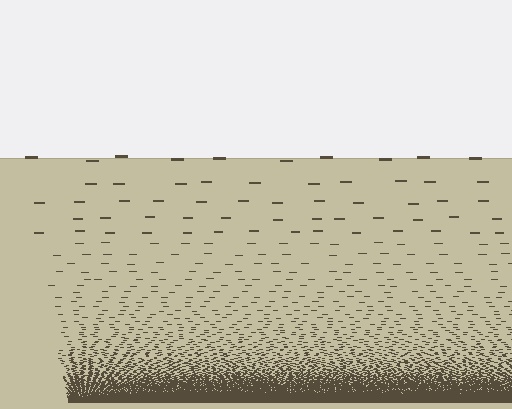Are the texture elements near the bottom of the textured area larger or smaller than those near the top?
Smaller. The gradient is inverted — elements near the bottom are smaller and denser.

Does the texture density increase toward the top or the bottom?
Density increases toward the bottom.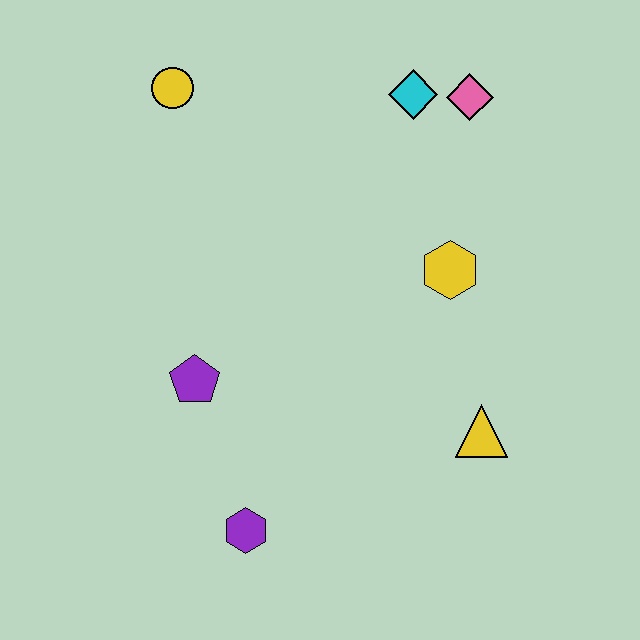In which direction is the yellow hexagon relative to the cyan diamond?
The yellow hexagon is below the cyan diamond.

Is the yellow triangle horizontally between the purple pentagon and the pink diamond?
No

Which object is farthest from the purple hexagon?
The pink diamond is farthest from the purple hexagon.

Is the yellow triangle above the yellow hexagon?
No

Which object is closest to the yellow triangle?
The yellow hexagon is closest to the yellow triangle.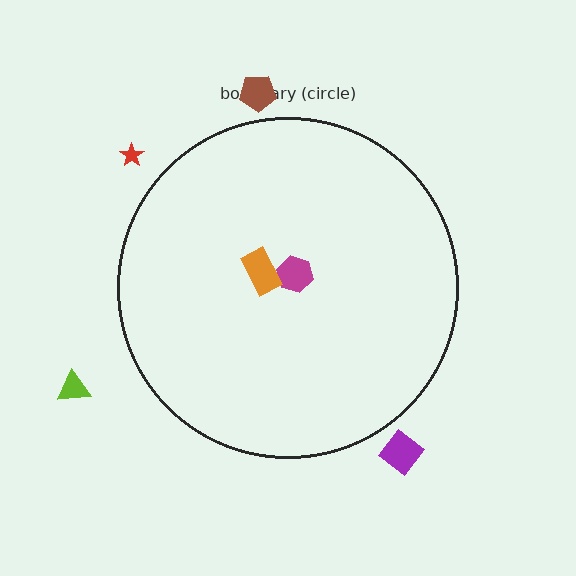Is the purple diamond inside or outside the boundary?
Outside.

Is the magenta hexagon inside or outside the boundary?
Inside.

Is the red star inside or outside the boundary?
Outside.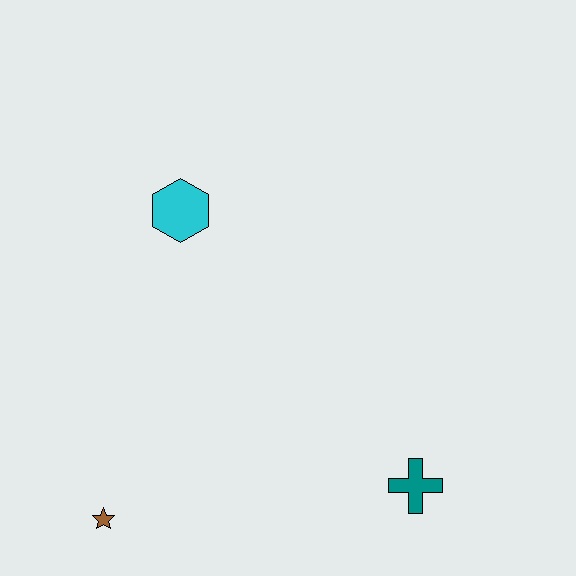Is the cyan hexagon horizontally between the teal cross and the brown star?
Yes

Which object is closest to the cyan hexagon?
The brown star is closest to the cyan hexagon.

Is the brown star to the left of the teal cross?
Yes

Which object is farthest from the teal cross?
The cyan hexagon is farthest from the teal cross.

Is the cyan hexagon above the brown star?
Yes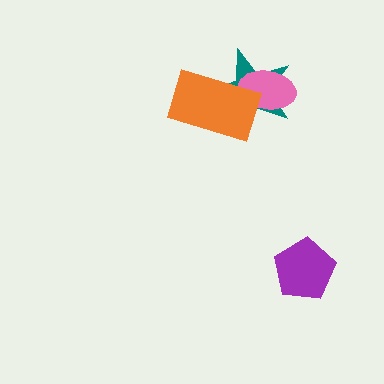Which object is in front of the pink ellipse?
The orange rectangle is in front of the pink ellipse.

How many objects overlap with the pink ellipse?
2 objects overlap with the pink ellipse.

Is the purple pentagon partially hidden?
No, no other shape covers it.